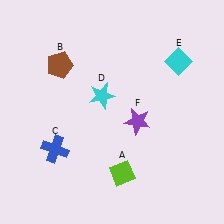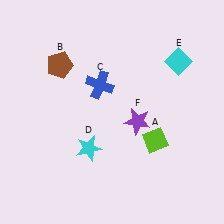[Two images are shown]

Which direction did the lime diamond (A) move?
The lime diamond (A) moved right.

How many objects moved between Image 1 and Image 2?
3 objects moved between the two images.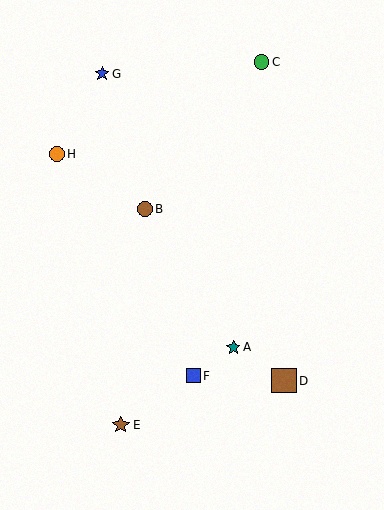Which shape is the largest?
The brown square (labeled D) is the largest.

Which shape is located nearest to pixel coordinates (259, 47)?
The green circle (labeled C) at (262, 62) is nearest to that location.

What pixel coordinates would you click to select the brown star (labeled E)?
Click at (121, 425) to select the brown star E.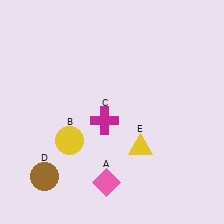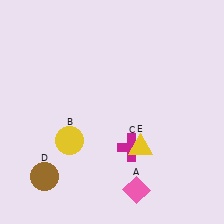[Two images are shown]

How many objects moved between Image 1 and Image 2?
2 objects moved between the two images.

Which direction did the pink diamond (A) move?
The pink diamond (A) moved right.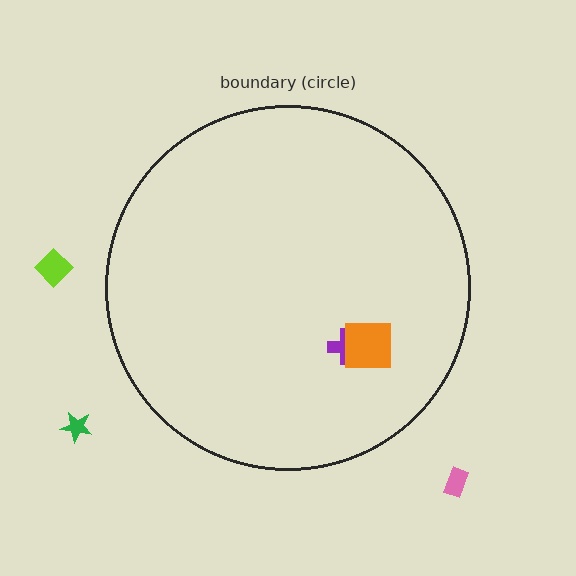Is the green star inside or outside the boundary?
Outside.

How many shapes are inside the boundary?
2 inside, 3 outside.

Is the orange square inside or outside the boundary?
Inside.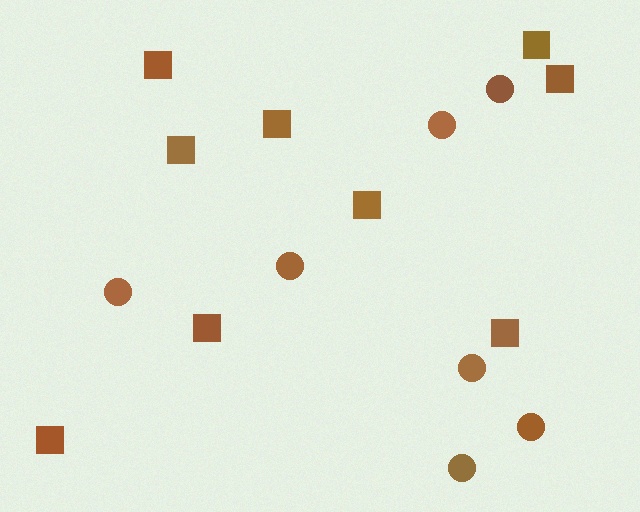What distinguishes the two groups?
There are 2 groups: one group of squares (9) and one group of circles (7).